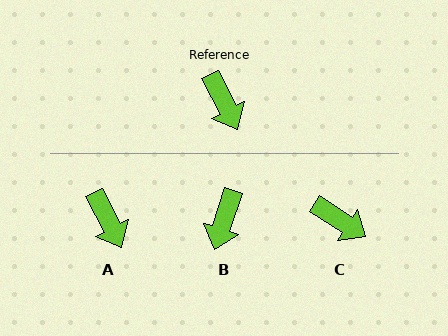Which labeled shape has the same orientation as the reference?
A.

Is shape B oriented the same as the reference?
No, it is off by about 45 degrees.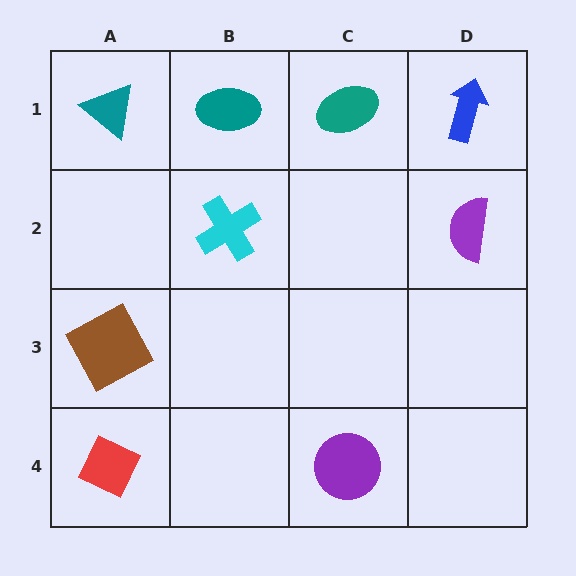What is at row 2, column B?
A cyan cross.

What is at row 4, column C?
A purple circle.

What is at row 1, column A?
A teal triangle.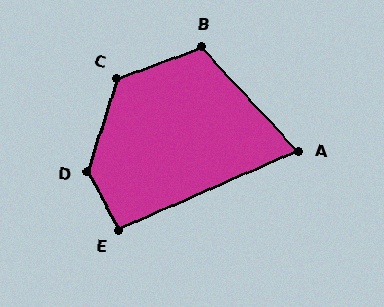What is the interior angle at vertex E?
Approximately 94 degrees (approximately right).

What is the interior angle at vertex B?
Approximately 113 degrees (obtuse).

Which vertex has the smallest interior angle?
A, at approximately 71 degrees.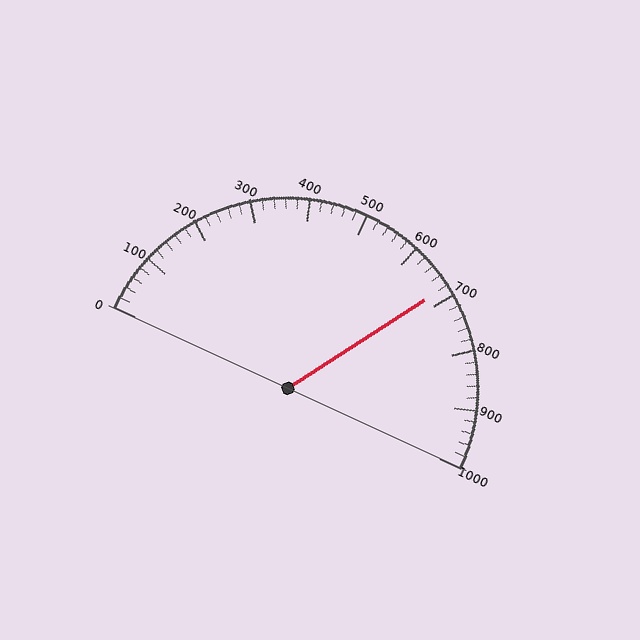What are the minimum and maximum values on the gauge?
The gauge ranges from 0 to 1000.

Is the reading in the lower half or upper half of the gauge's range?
The reading is in the upper half of the range (0 to 1000).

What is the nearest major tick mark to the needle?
The nearest major tick mark is 700.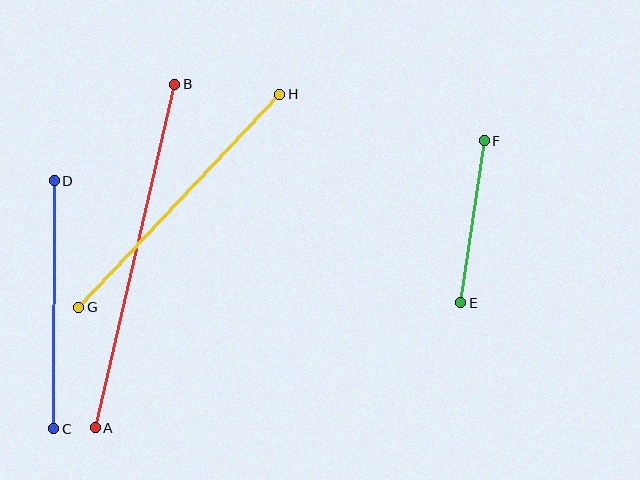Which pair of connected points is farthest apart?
Points A and B are farthest apart.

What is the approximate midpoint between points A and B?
The midpoint is at approximately (135, 256) pixels.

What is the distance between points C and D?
The distance is approximately 248 pixels.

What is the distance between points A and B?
The distance is approximately 353 pixels.